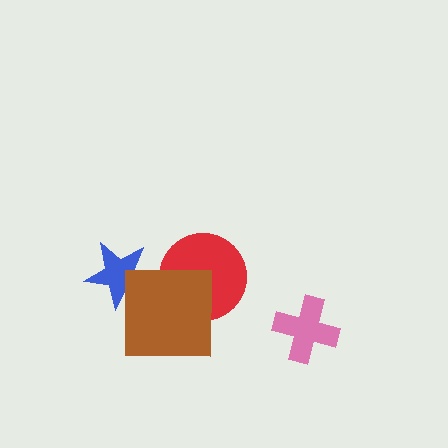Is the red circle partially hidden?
Yes, it is partially covered by another shape.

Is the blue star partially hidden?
Yes, it is partially covered by another shape.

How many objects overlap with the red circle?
1 object overlaps with the red circle.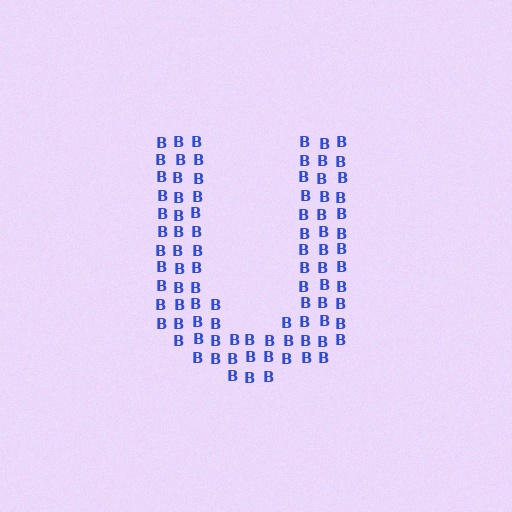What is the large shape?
The large shape is the letter U.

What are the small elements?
The small elements are letter B's.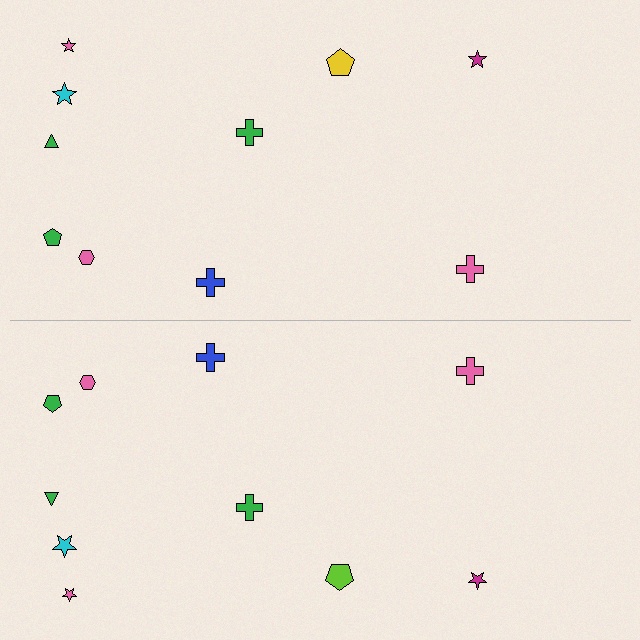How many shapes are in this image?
There are 20 shapes in this image.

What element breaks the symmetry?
The lime pentagon on the bottom side breaks the symmetry — its mirror counterpart is yellow.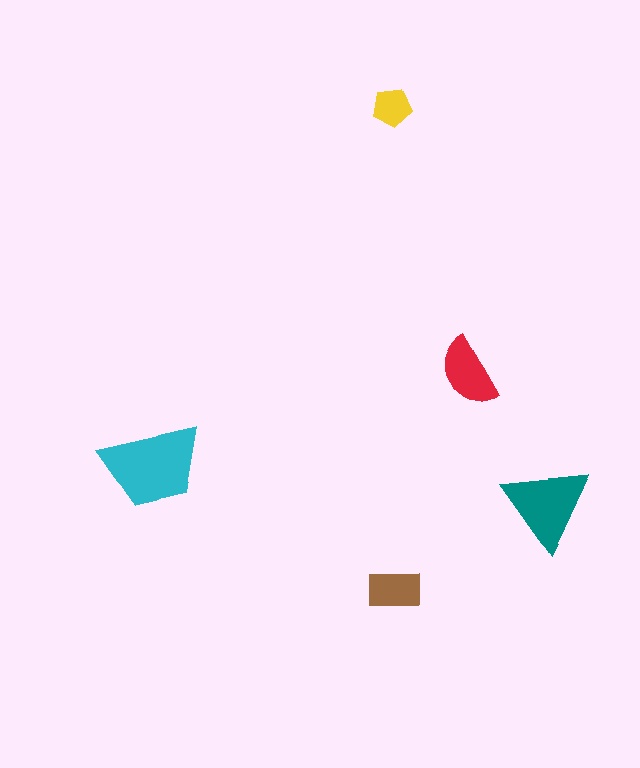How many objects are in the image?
There are 5 objects in the image.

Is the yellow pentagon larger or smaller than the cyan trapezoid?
Smaller.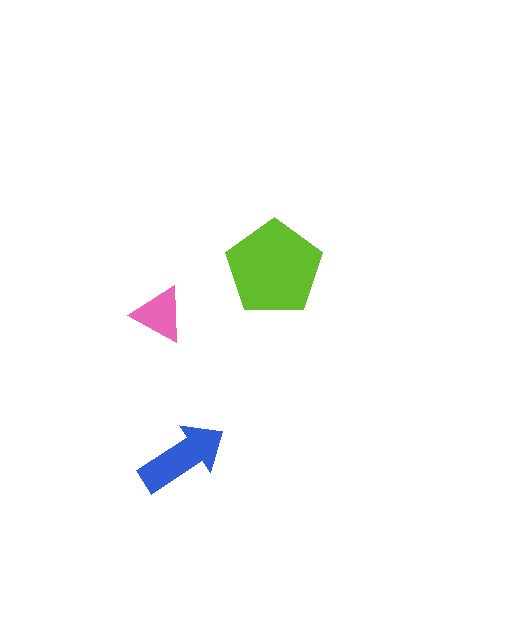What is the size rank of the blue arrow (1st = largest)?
2nd.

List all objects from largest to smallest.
The lime pentagon, the blue arrow, the pink triangle.